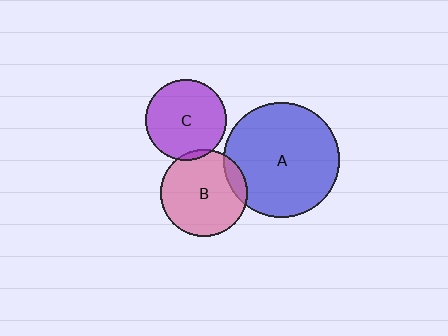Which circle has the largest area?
Circle A (blue).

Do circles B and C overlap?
Yes.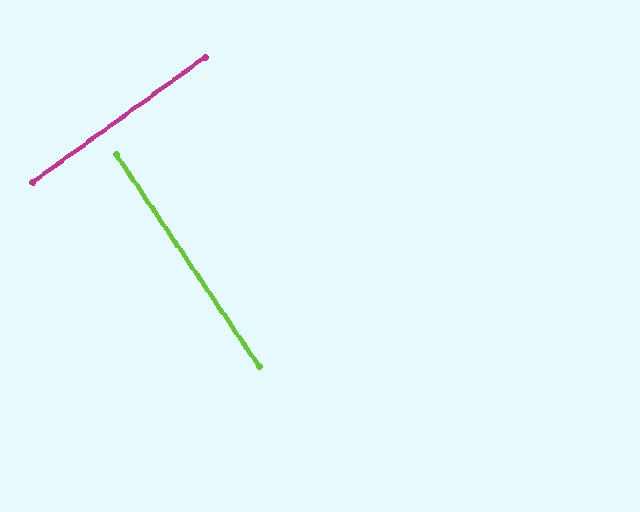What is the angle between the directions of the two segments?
Approximately 88 degrees.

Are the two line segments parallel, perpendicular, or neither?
Perpendicular — they meet at approximately 88°.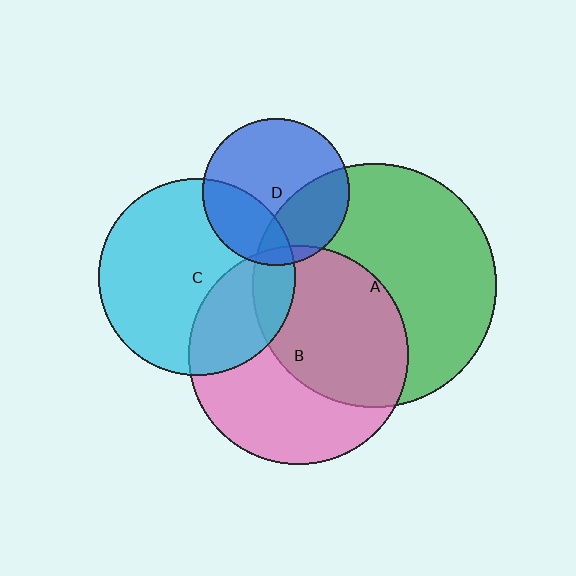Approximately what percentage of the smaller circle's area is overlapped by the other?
Approximately 10%.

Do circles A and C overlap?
Yes.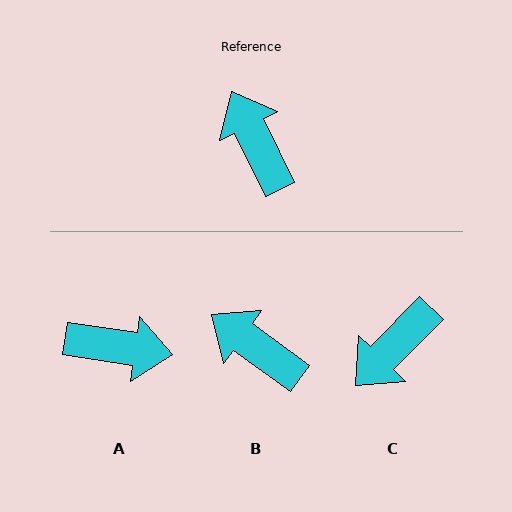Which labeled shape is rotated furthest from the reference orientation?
A, about 125 degrees away.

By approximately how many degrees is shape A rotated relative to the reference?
Approximately 125 degrees clockwise.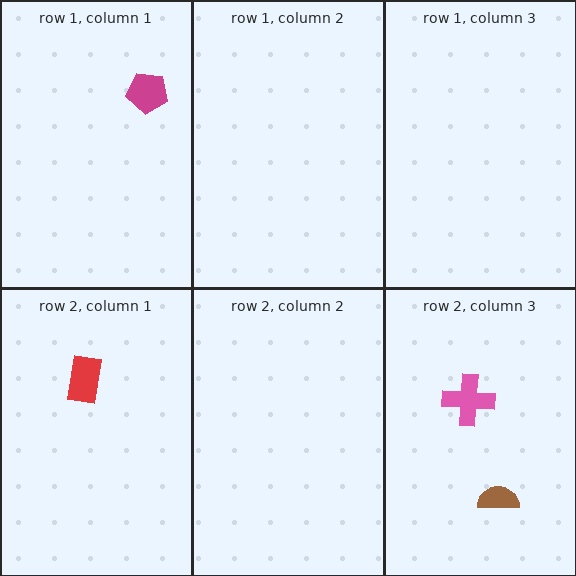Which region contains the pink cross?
The row 2, column 3 region.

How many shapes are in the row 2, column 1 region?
1.